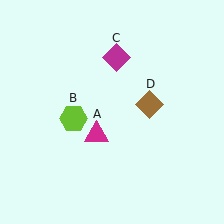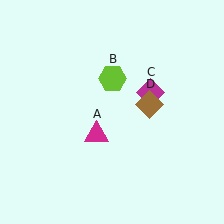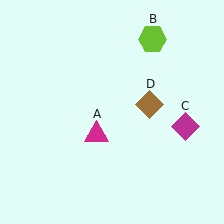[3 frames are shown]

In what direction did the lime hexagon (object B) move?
The lime hexagon (object B) moved up and to the right.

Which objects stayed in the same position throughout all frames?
Magenta triangle (object A) and brown diamond (object D) remained stationary.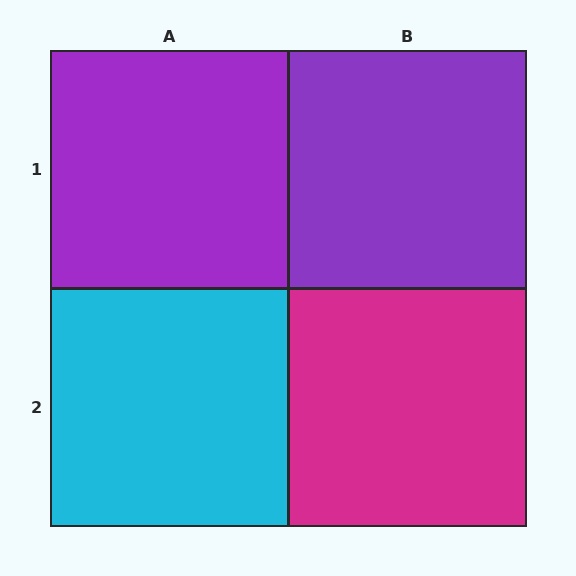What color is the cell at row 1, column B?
Purple.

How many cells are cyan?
1 cell is cyan.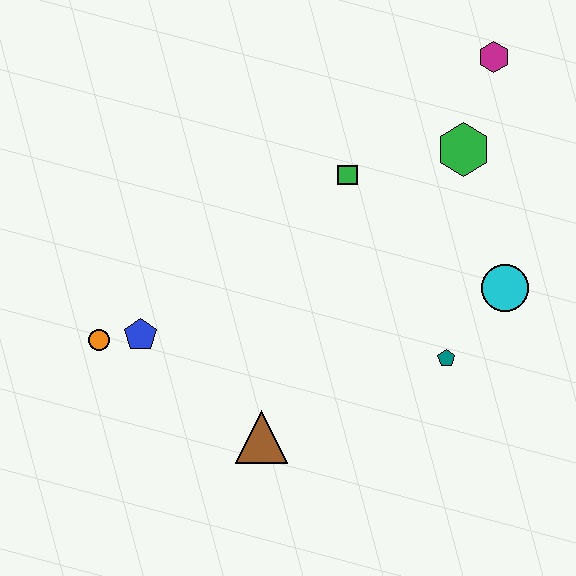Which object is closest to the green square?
The green hexagon is closest to the green square.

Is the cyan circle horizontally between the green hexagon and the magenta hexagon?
No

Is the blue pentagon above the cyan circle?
No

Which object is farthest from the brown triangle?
The magenta hexagon is farthest from the brown triangle.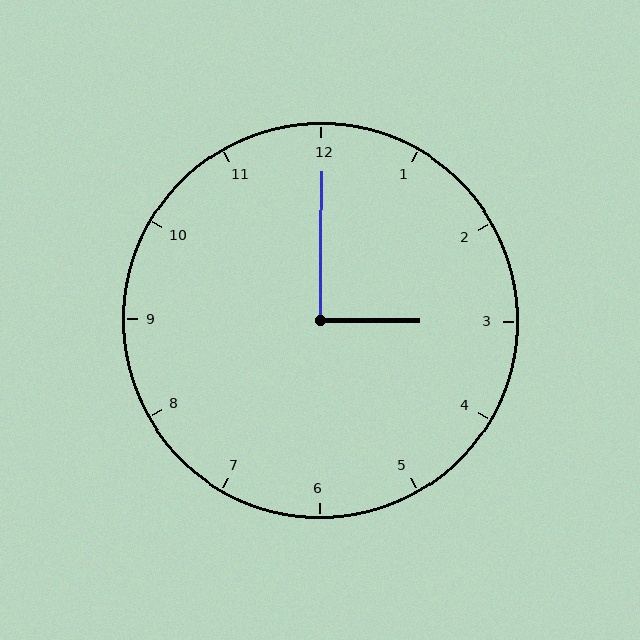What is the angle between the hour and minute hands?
Approximately 90 degrees.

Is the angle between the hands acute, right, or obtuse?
It is right.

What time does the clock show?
3:00.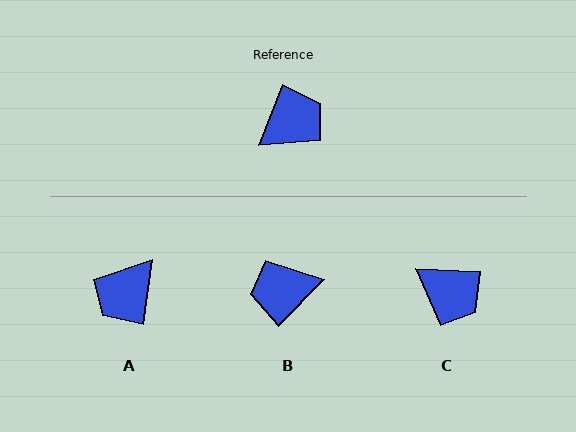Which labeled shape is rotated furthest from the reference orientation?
A, about 166 degrees away.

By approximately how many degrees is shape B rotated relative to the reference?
Approximately 157 degrees counter-clockwise.